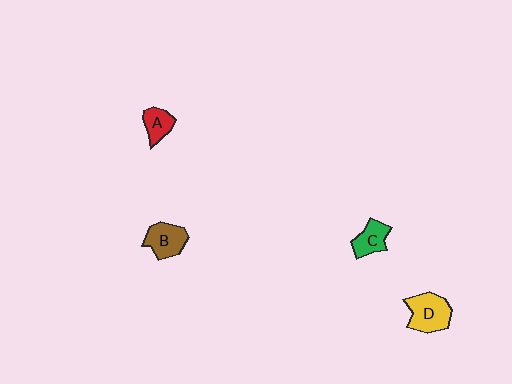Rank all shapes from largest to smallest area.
From largest to smallest: D (yellow), B (brown), C (green), A (red).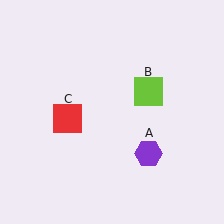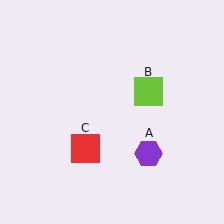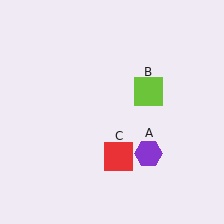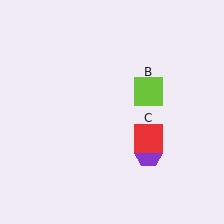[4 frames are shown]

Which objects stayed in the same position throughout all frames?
Purple hexagon (object A) and lime square (object B) remained stationary.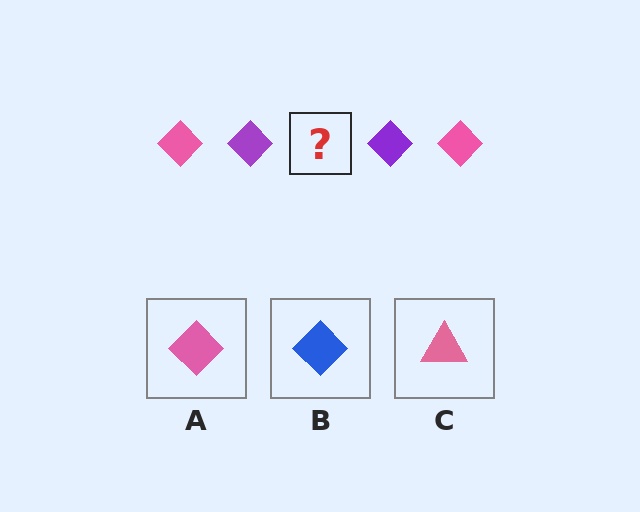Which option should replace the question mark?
Option A.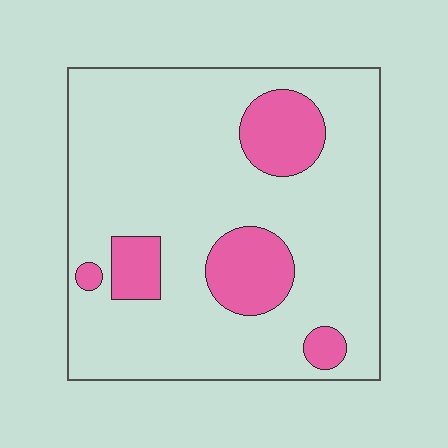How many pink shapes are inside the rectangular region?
5.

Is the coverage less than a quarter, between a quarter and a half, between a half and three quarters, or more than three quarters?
Less than a quarter.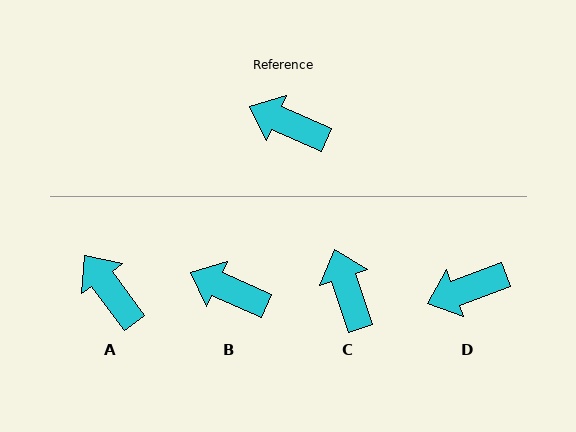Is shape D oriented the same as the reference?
No, it is off by about 44 degrees.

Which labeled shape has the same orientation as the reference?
B.